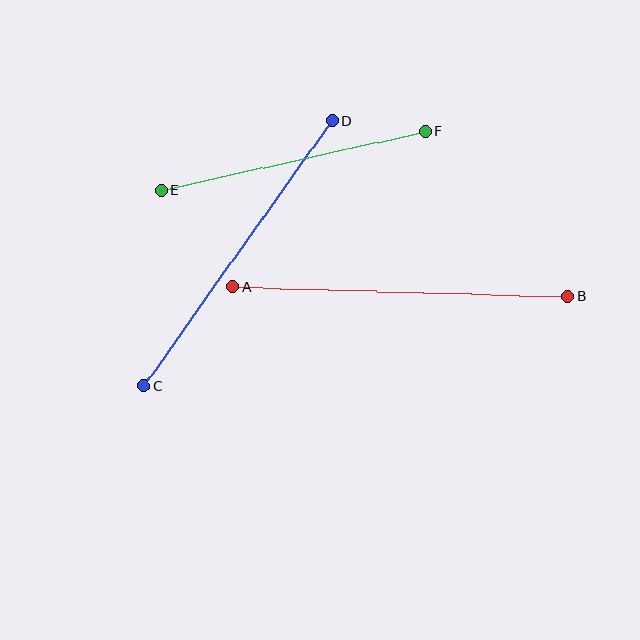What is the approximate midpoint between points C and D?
The midpoint is at approximately (238, 253) pixels.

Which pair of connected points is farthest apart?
Points A and B are farthest apart.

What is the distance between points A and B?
The distance is approximately 335 pixels.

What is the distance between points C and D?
The distance is approximately 325 pixels.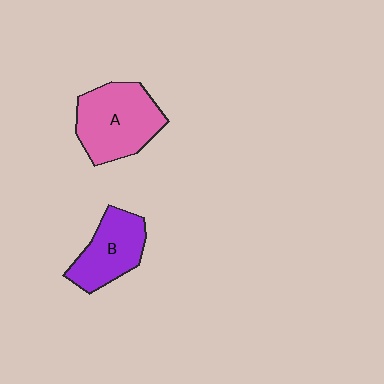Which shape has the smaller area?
Shape B (purple).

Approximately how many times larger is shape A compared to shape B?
Approximately 1.4 times.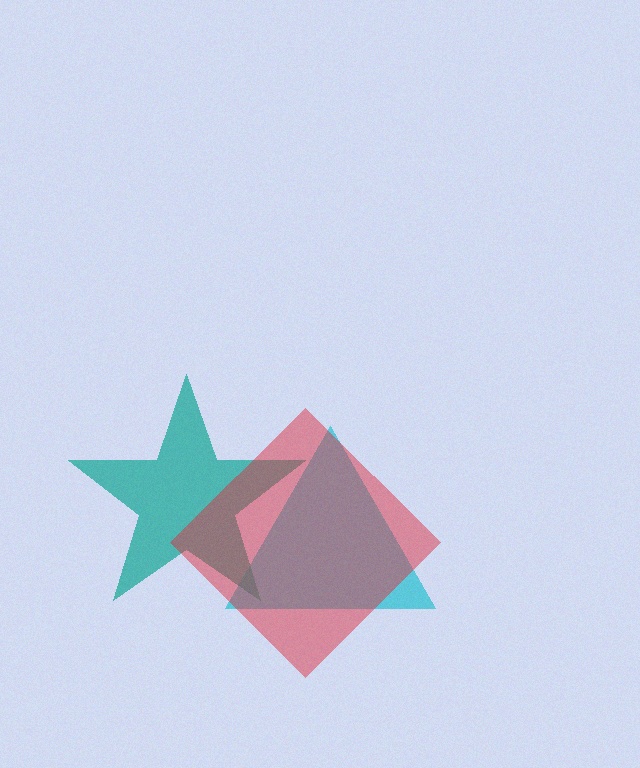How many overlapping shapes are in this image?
There are 3 overlapping shapes in the image.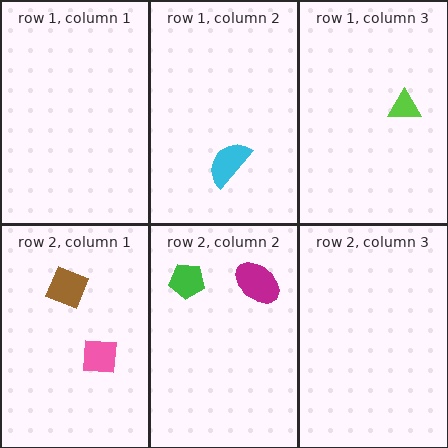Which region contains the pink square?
The row 2, column 1 region.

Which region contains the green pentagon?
The row 2, column 2 region.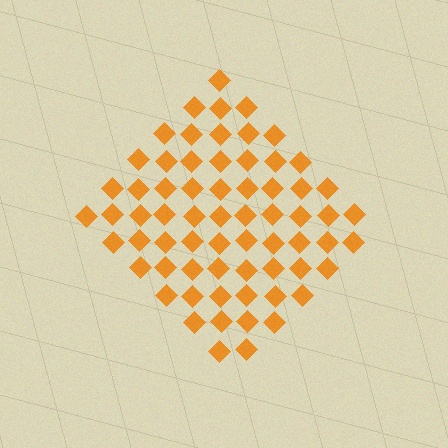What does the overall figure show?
The overall figure shows a diamond.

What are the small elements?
The small elements are diamonds.